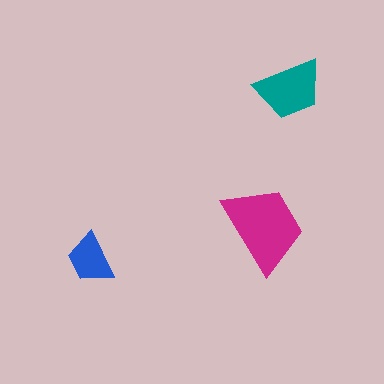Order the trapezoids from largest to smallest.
the magenta one, the teal one, the blue one.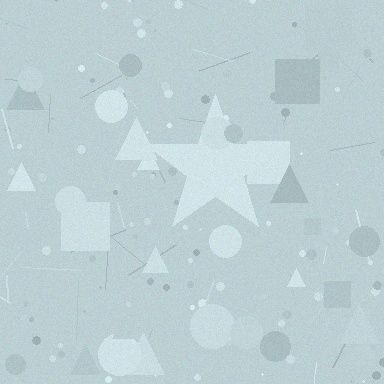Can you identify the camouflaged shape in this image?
The camouflaged shape is a star.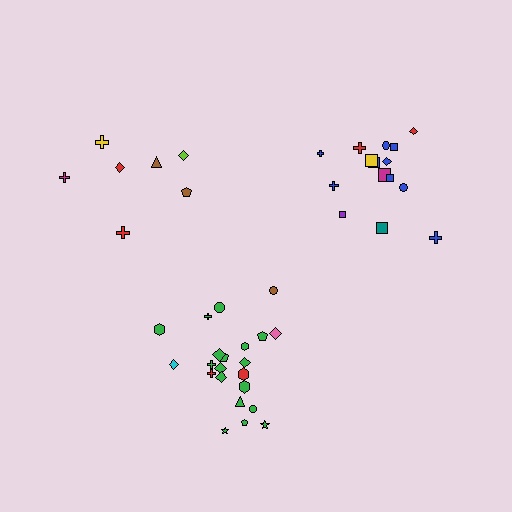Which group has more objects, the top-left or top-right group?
The top-right group.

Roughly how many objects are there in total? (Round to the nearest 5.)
Roughly 45 objects in total.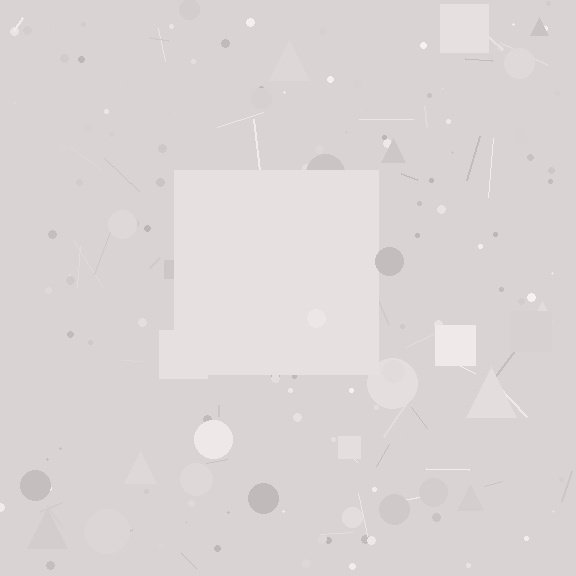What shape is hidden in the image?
A square is hidden in the image.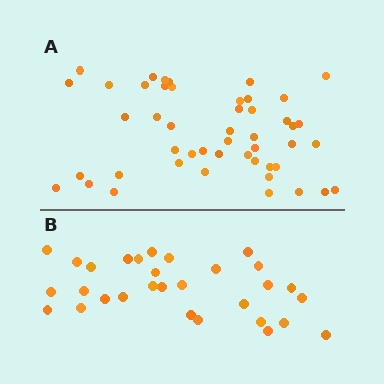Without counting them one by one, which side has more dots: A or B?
Region A (the top region) has more dots.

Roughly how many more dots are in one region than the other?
Region A has approximately 20 more dots than region B.